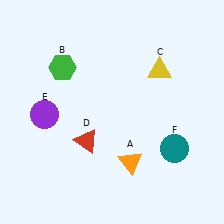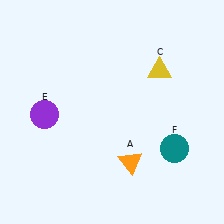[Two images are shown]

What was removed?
The red triangle (D), the green hexagon (B) were removed in Image 2.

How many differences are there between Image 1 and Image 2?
There are 2 differences between the two images.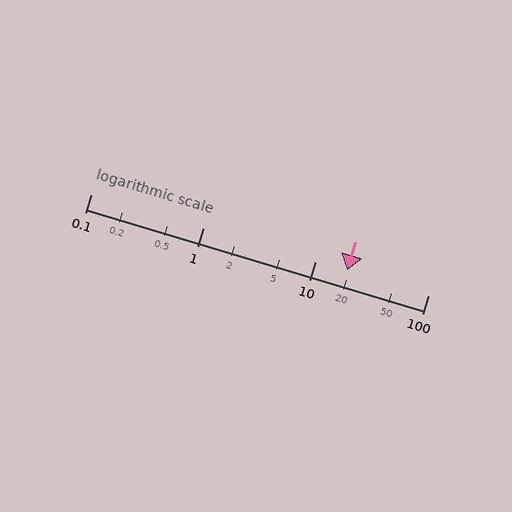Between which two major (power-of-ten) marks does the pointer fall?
The pointer is between 10 and 100.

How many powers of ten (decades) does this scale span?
The scale spans 3 decades, from 0.1 to 100.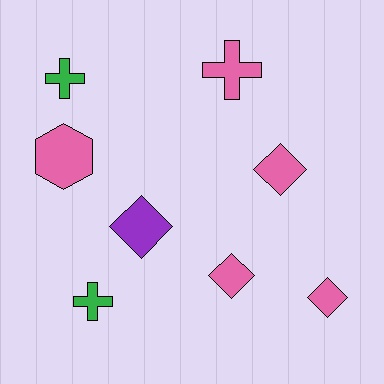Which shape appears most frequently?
Diamond, with 4 objects.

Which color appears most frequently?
Pink, with 5 objects.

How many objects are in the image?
There are 8 objects.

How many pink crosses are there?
There is 1 pink cross.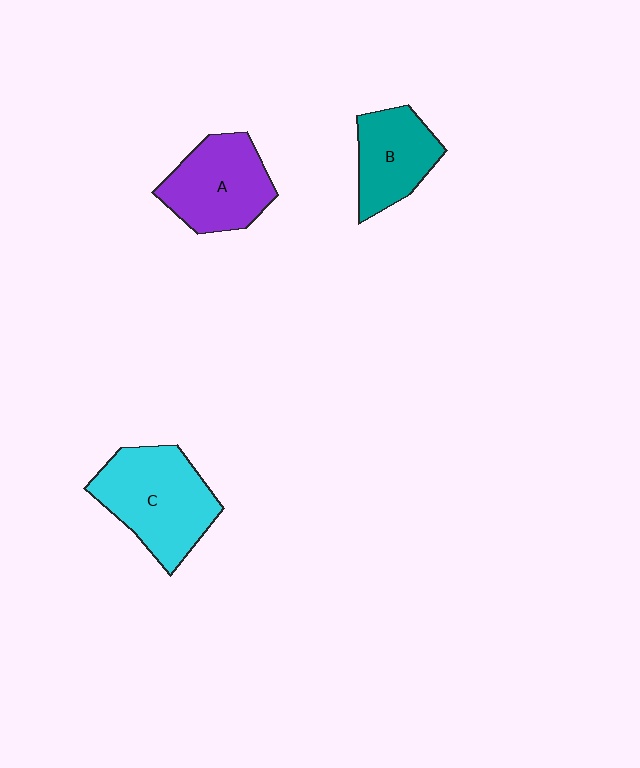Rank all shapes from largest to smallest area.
From largest to smallest: C (cyan), A (purple), B (teal).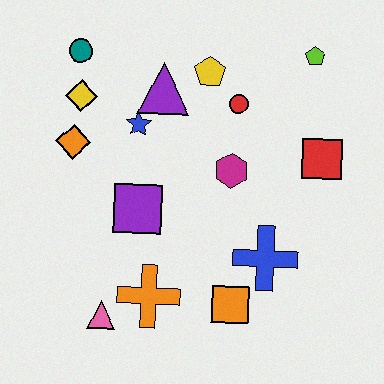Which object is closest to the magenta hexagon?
The red circle is closest to the magenta hexagon.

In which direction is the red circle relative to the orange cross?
The red circle is above the orange cross.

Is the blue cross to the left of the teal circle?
No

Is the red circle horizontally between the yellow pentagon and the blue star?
No